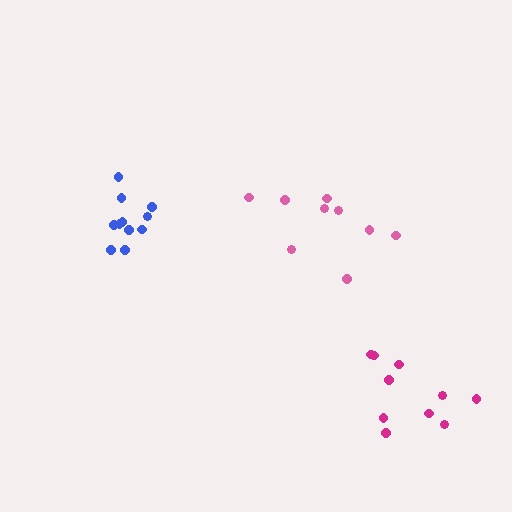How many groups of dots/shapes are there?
There are 3 groups.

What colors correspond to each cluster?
The clusters are colored: pink, magenta, blue.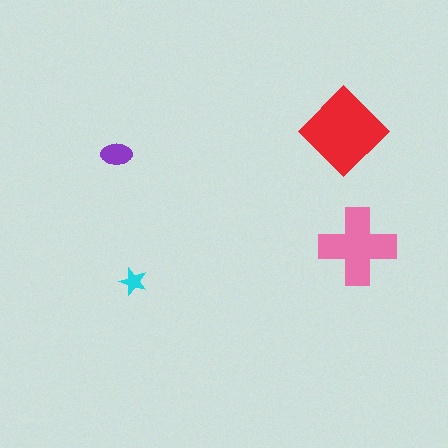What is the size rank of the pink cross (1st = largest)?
2nd.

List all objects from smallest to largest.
The cyan star, the purple ellipse, the pink cross, the red diamond.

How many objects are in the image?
There are 4 objects in the image.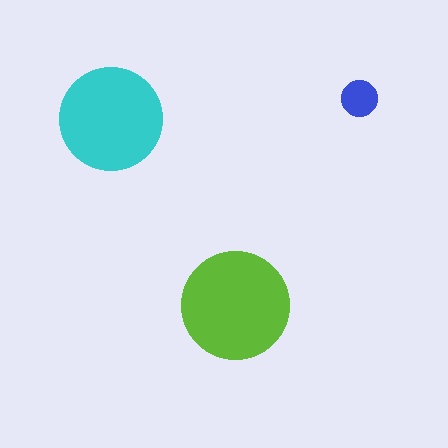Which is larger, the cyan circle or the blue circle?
The cyan one.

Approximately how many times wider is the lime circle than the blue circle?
About 3 times wider.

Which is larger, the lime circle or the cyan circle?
The lime one.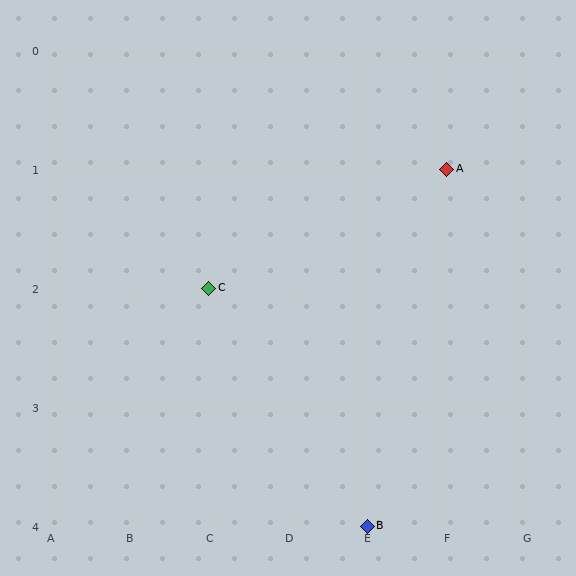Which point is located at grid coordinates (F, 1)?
Point A is at (F, 1).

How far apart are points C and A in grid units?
Points C and A are 3 columns and 1 row apart (about 3.2 grid units diagonally).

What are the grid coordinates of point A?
Point A is at grid coordinates (F, 1).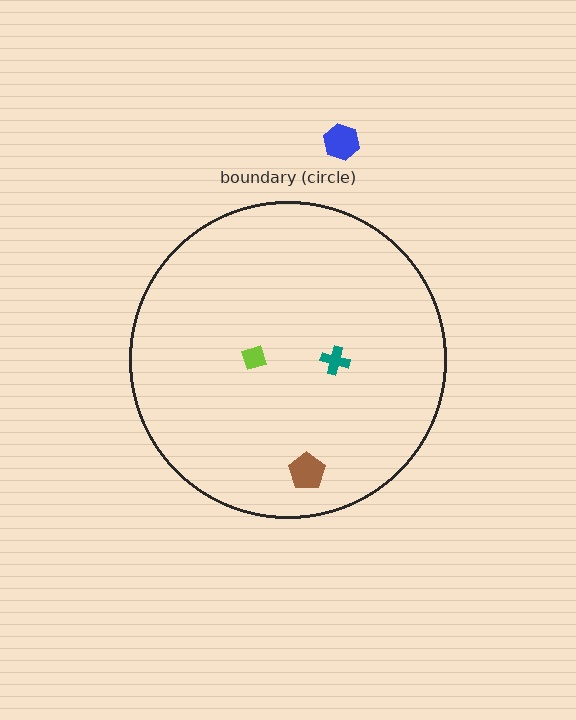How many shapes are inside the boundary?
3 inside, 1 outside.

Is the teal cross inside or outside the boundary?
Inside.